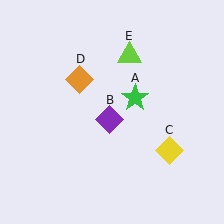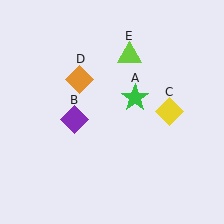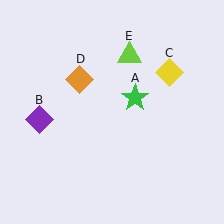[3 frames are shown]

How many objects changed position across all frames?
2 objects changed position: purple diamond (object B), yellow diamond (object C).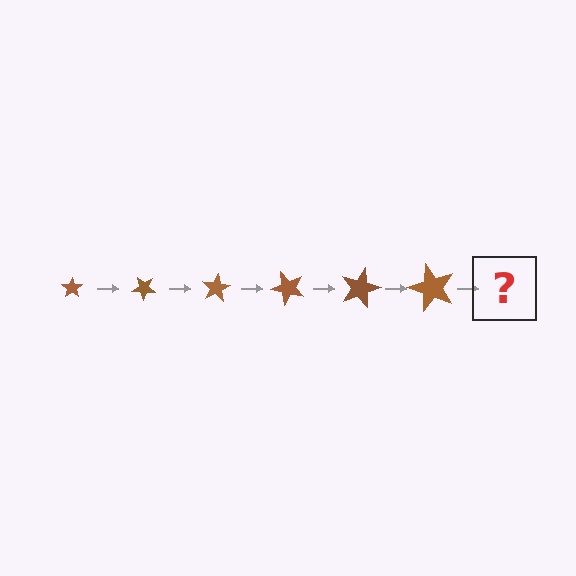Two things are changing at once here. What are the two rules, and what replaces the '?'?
The two rules are that the star grows larger each step and it rotates 40 degrees each step. The '?' should be a star, larger than the previous one and rotated 240 degrees from the start.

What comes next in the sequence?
The next element should be a star, larger than the previous one and rotated 240 degrees from the start.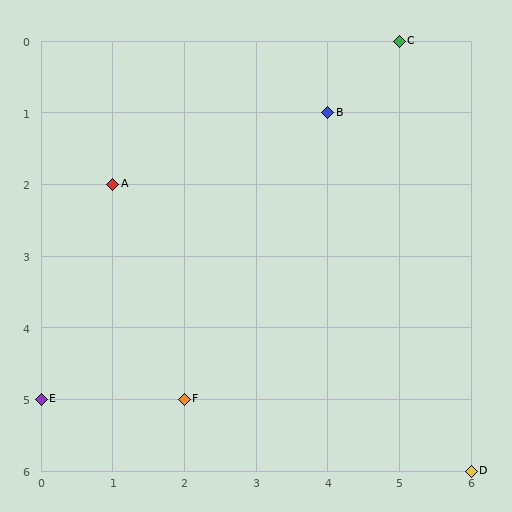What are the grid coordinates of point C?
Point C is at grid coordinates (5, 0).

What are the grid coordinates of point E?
Point E is at grid coordinates (0, 5).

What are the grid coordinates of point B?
Point B is at grid coordinates (4, 1).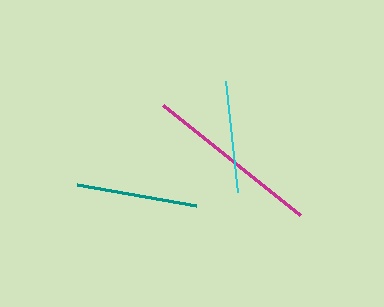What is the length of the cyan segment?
The cyan segment is approximately 112 pixels long.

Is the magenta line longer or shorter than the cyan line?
The magenta line is longer than the cyan line.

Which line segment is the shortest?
The cyan line is the shortest at approximately 112 pixels.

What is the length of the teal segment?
The teal segment is approximately 121 pixels long.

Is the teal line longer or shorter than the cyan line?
The teal line is longer than the cyan line.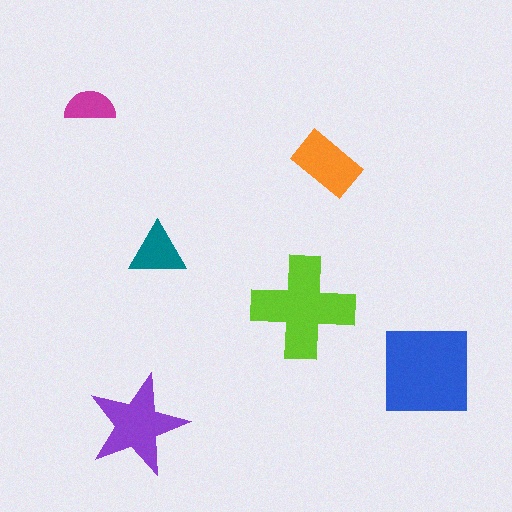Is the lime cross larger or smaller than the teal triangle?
Larger.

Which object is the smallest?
The magenta semicircle.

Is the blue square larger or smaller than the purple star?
Larger.